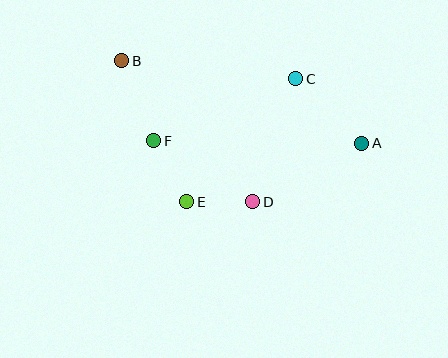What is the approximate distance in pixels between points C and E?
The distance between C and E is approximately 165 pixels.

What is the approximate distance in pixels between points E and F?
The distance between E and F is approximately 69 pixels.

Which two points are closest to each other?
Points D and E are closest to each other.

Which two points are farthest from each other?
Points A and B are farthest from each other.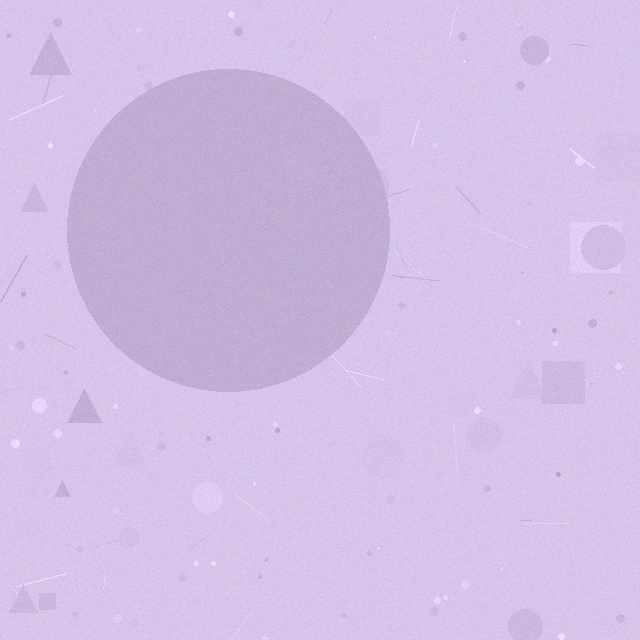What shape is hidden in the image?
A circle is hidden in the image.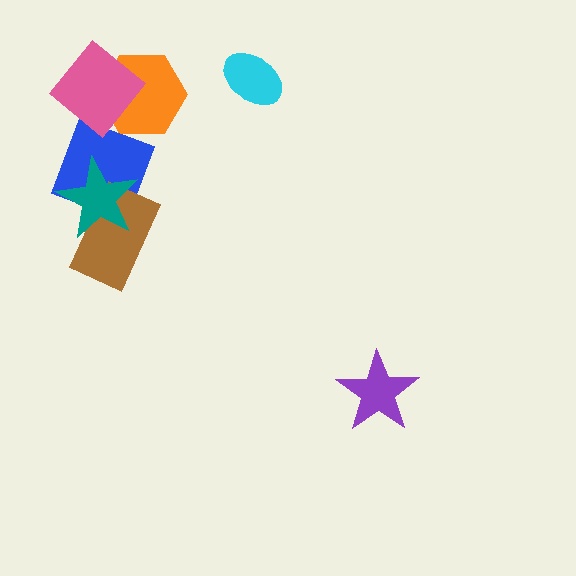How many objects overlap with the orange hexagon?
1 object overlaps with the orange hexagon.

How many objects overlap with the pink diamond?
1 object overlaps with the pink diamond.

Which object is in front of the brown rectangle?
The teal star is in front of the brown rectangle.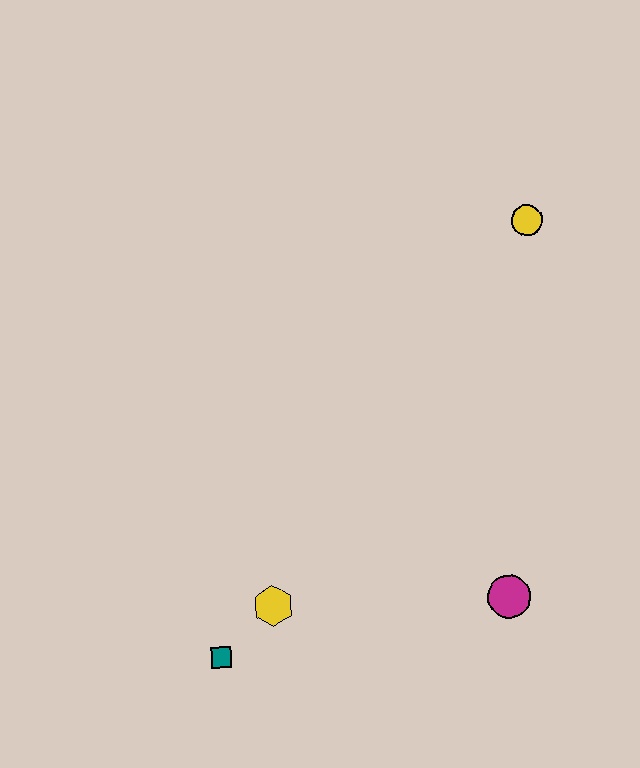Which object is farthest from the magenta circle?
The yellow circle is farthest from the magenta circle.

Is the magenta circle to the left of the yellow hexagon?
No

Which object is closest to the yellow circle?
The magenta circle is closest to the yellow circle.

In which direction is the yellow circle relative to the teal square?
The yellow circle is above the teal square.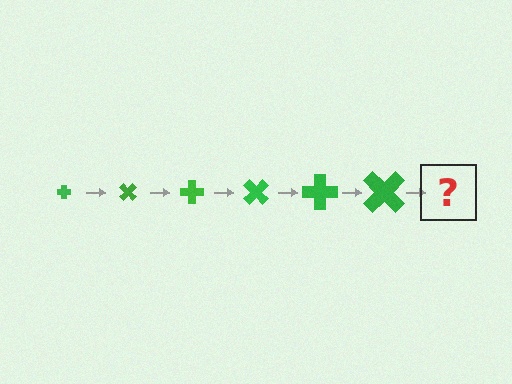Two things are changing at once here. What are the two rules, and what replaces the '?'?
The two rules are that the cross grows larger each step and it rotates 45 degrees each step. The '?' should be a cross, larger than the previous one and rotated 270 degrees from the start.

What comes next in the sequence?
The next element should be a cross, larger than the previous one and rotated 270 degrees from the start.